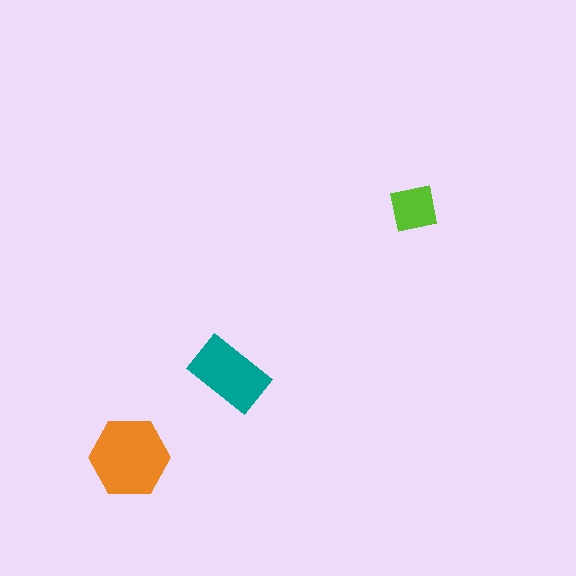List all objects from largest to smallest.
The orange hexagon, the teal rectangle, the lime square.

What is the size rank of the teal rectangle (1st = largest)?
2nd.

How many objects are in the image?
There are 3 objects in the image.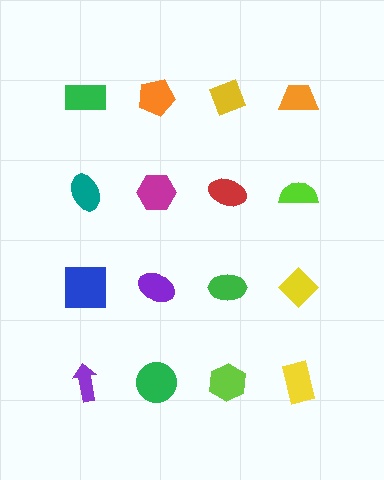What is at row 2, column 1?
A teal ellipse.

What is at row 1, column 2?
An orange pentagon.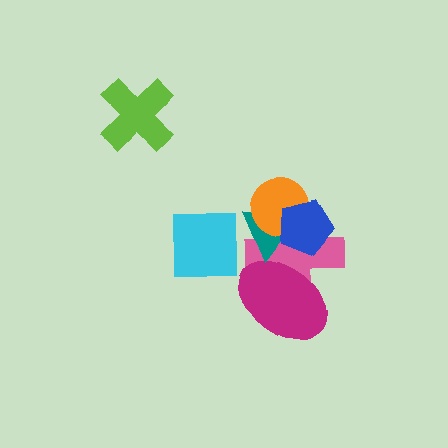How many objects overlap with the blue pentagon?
3 objects overlap with the blue pentagon.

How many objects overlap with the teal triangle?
4 objects overlap with the teal triangle.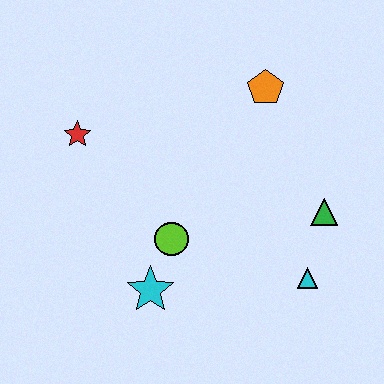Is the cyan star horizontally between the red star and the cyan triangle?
Yes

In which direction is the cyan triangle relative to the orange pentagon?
The cyan triangle is below the orange pentagon.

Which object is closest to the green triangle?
The cyan triangle is closest to the green triangle.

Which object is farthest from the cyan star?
The orange pentagon is farthest from the cyan star.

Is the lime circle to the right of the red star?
Yes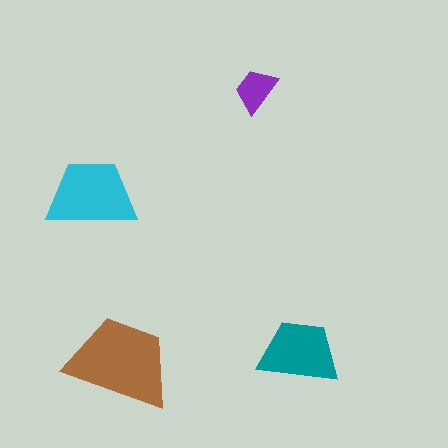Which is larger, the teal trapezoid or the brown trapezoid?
The brown one.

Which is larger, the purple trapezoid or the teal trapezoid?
The teal one.